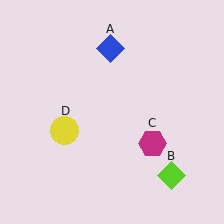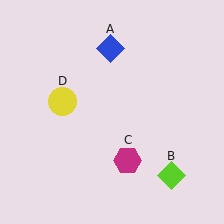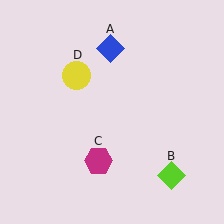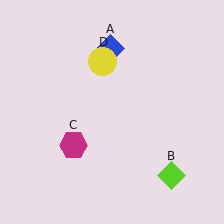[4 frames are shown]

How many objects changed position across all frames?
2 objects changed position: magenta hexagon (object C), yellow circle (object D).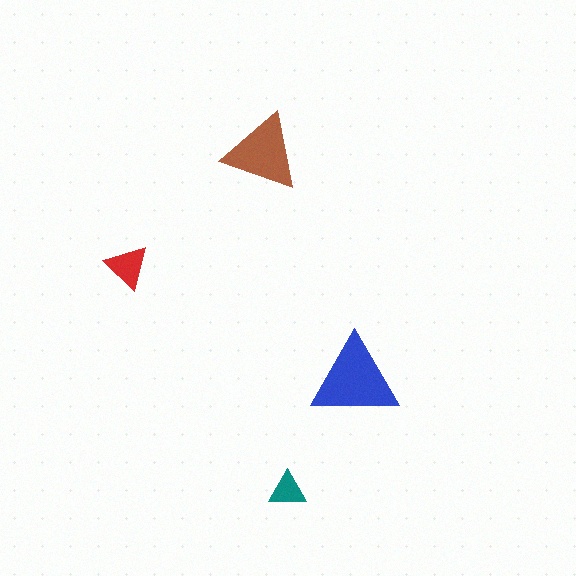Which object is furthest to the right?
The blue triangle is rightmost.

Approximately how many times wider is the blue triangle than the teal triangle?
About 2.5 times wider.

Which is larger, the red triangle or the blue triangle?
The blue one.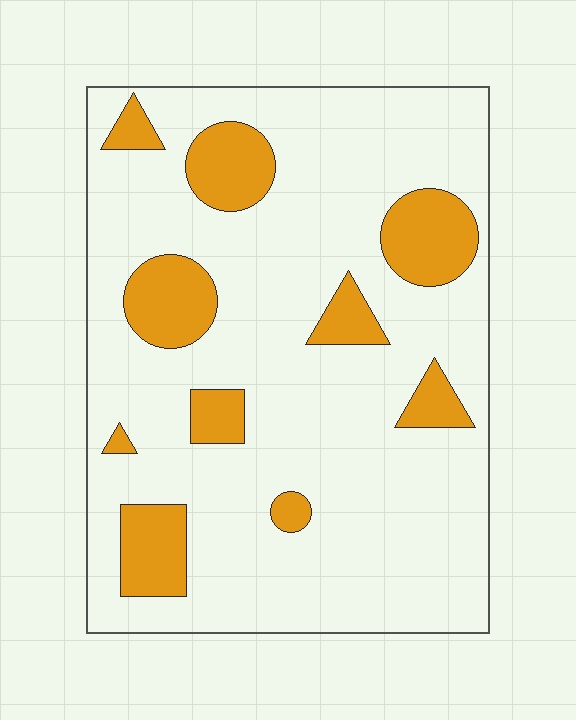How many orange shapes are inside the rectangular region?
10.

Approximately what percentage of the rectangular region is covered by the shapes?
Approximately 20%.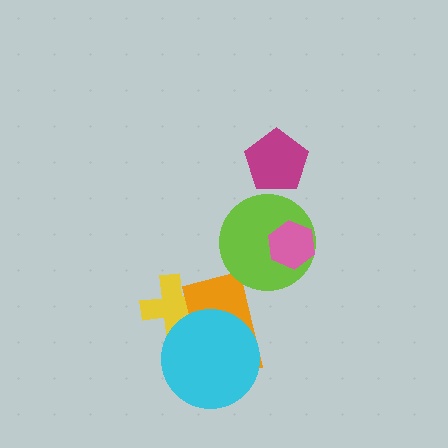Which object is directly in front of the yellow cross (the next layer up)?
The orange rectangle is directly in front of the yellow cross.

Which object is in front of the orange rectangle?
The cyan circle is in front of the orange rectangle.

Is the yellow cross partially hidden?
Yes, it is partially covered by another shape.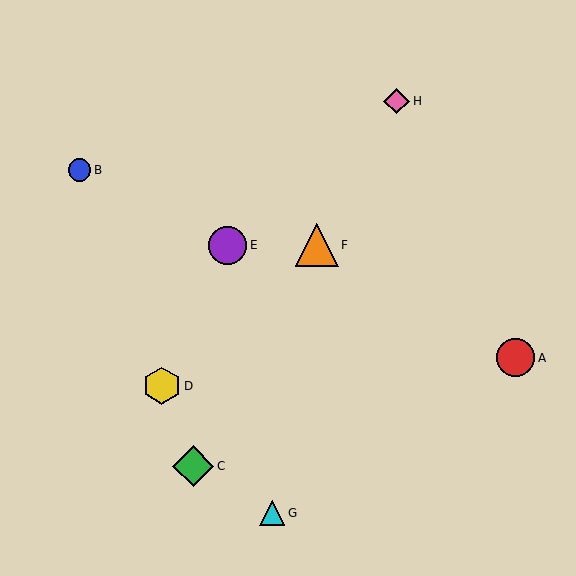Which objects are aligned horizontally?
Objects E, F are aligned horizontally.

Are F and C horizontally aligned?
No, F is at y≈245 and C is at y≈466.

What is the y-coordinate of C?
Object C is at y≈466.